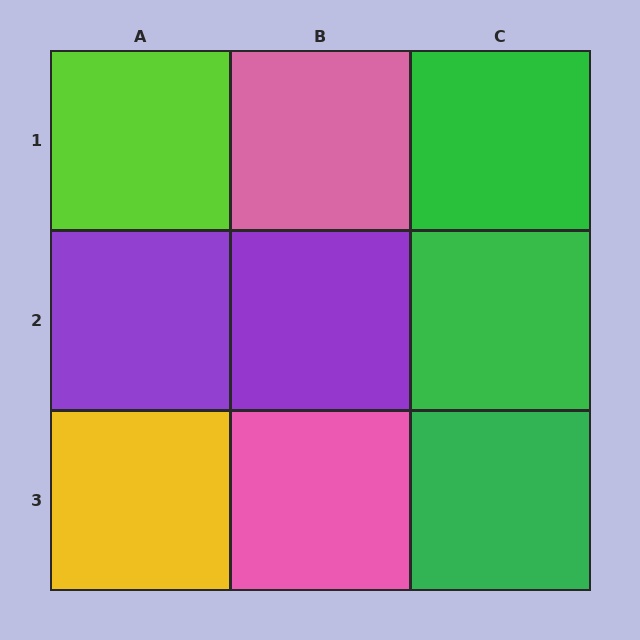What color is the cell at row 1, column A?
Lime.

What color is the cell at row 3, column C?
Green.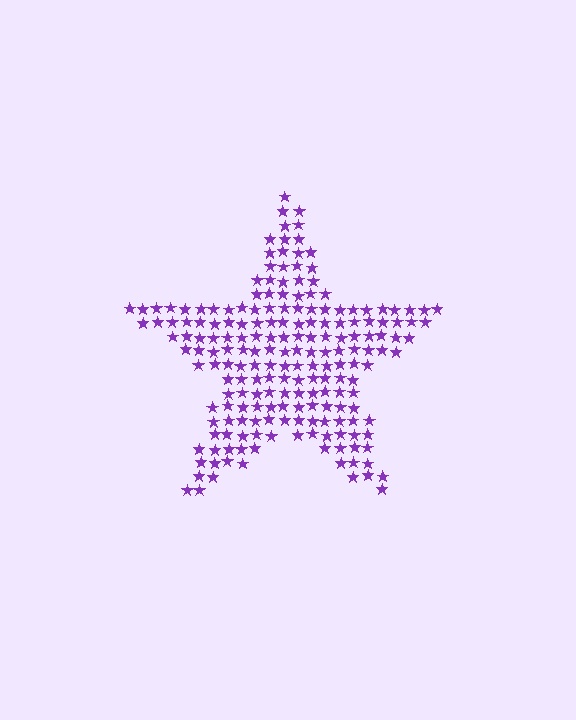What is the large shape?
The large shape is a star.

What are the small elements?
The small elements are stars.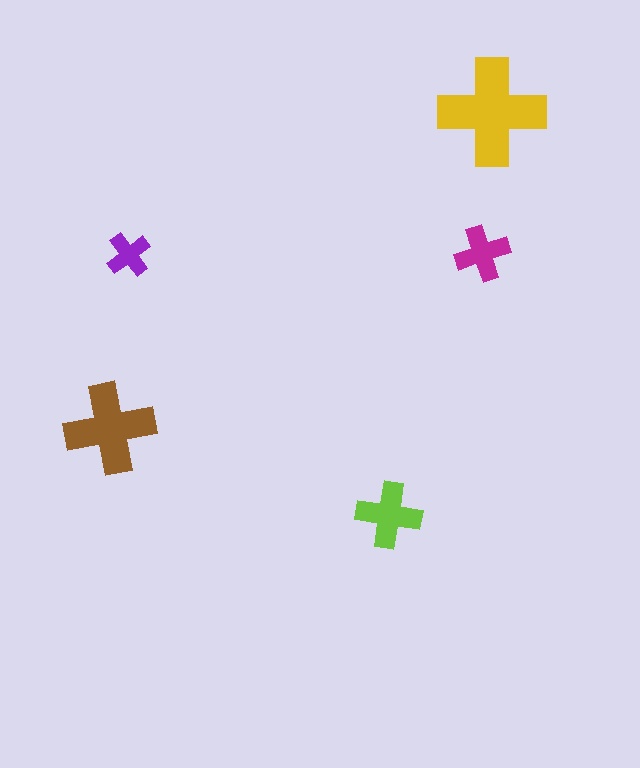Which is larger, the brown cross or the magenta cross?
The brown one.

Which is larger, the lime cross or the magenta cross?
The lime one.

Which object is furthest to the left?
The brown cross is leftmost.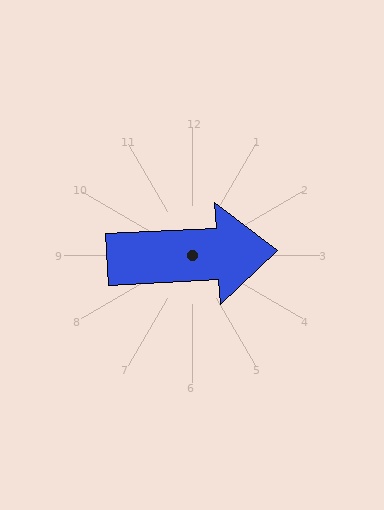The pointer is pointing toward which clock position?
Roughly 3 o'clock.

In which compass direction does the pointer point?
East.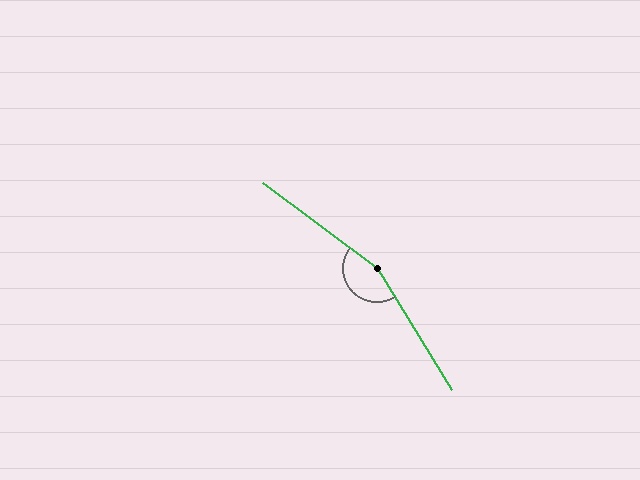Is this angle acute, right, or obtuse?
It is obtuse.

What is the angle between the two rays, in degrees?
Approximately 158 degrees.